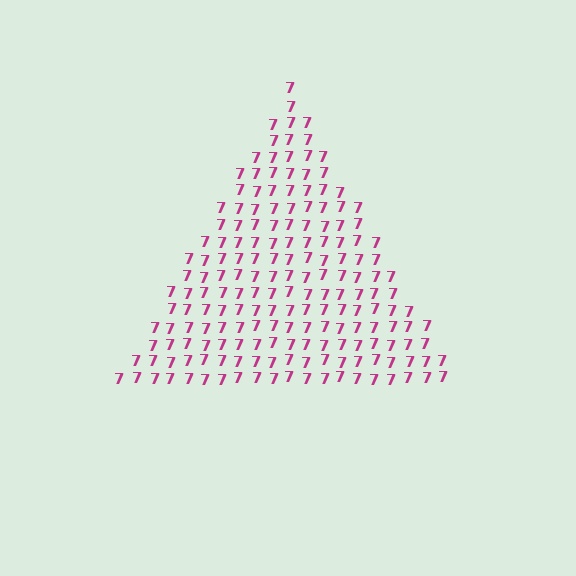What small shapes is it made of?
It is made of small digit 7's.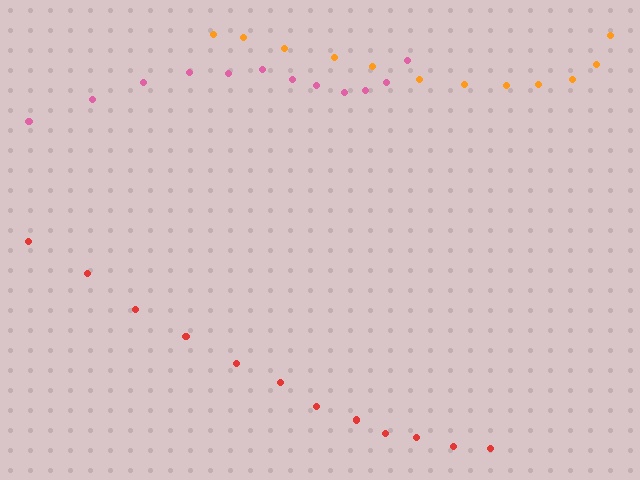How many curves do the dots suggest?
There are 3 distinct paths.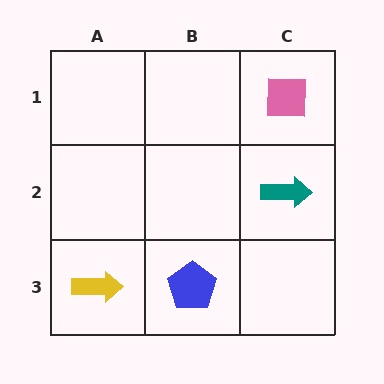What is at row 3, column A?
A yellow arrow.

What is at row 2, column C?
A teal arrow.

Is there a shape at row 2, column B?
No, that cell is empty.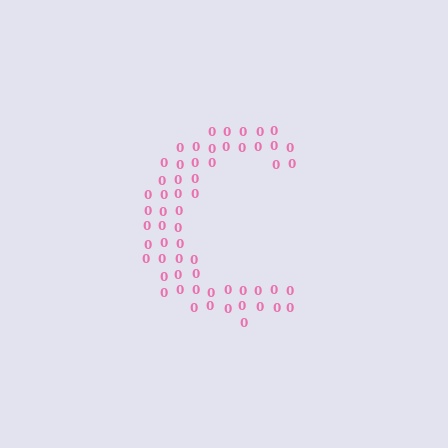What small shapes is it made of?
It is made of small digit 0's.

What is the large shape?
The large shape is the letter C.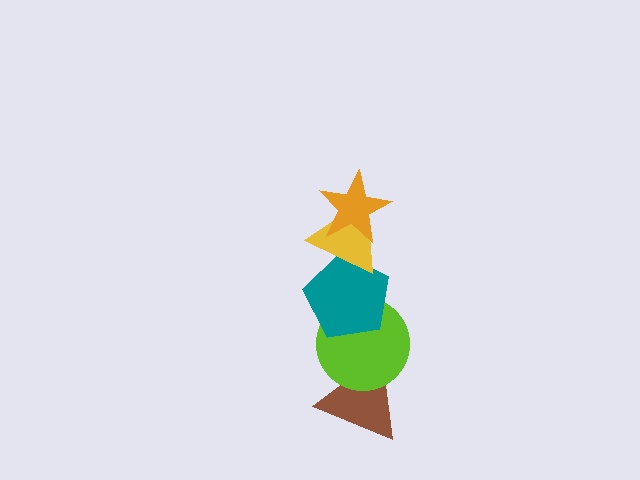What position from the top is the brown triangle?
The brown triangle is 5th from the top.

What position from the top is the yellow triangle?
The yellow triangle is 2nd from the top.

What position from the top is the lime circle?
The lime circle is 4th from the top.